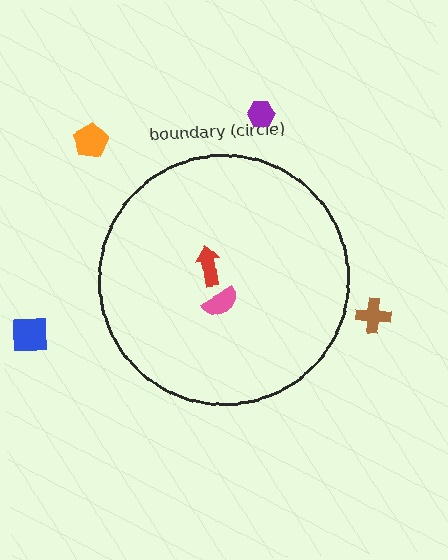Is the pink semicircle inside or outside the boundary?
Inside.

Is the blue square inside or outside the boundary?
Outside.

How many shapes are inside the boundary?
2 inside, 4 outside.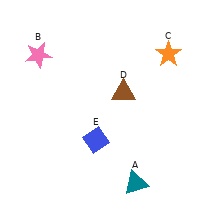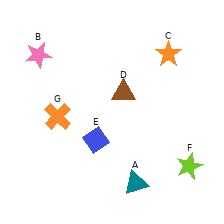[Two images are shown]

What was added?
A lime star (F), an orange cross (G) were added in Image 2.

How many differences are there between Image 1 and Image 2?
There are 2 differences between the two images.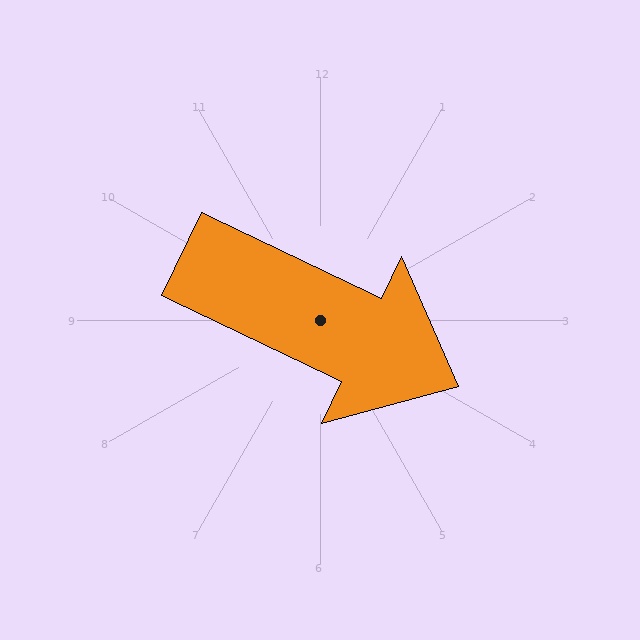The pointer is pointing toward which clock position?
Roughly 4 o'clock.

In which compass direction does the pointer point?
Southeast.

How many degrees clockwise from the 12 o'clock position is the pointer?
Approximately 116 degrees.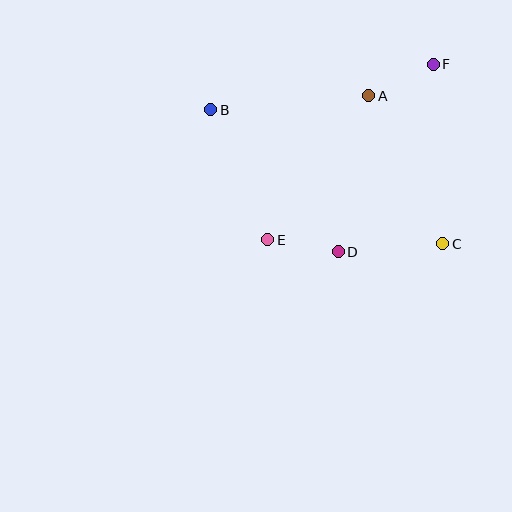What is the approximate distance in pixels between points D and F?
The distance between D and F is approximately 210 pixels.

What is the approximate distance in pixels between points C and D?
The distance between C and D is approximately 105 pixels.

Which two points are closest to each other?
Points D and E are closest to each other.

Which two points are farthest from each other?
Points B and C are farthest from each other.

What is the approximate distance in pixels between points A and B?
The distance between A and B is approximately 159 pixels.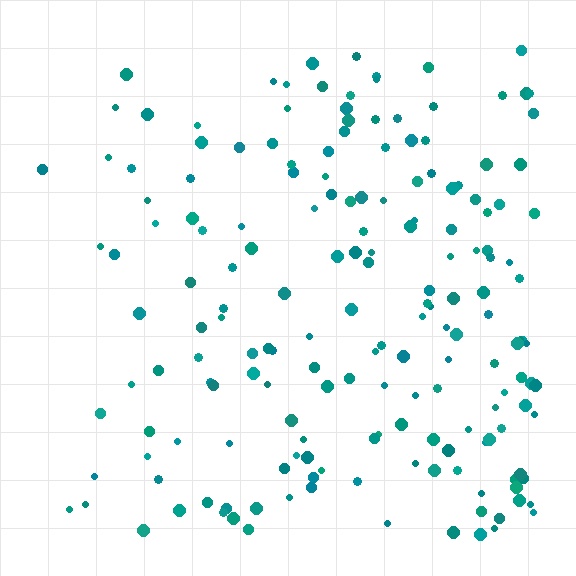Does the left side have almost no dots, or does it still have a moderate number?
Still a moderate number, just noticeably fewer than the right.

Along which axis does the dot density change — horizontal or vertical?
Horizontal.